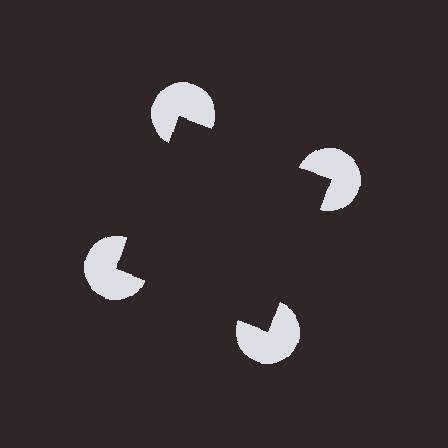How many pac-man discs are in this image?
There are 4 — one at each vertex of the illusory square.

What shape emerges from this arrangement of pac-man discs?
An illusory square — its edges are inferred from the aligned wedge cuts in the pac-man discs, not physically drawn.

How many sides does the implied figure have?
4 sides.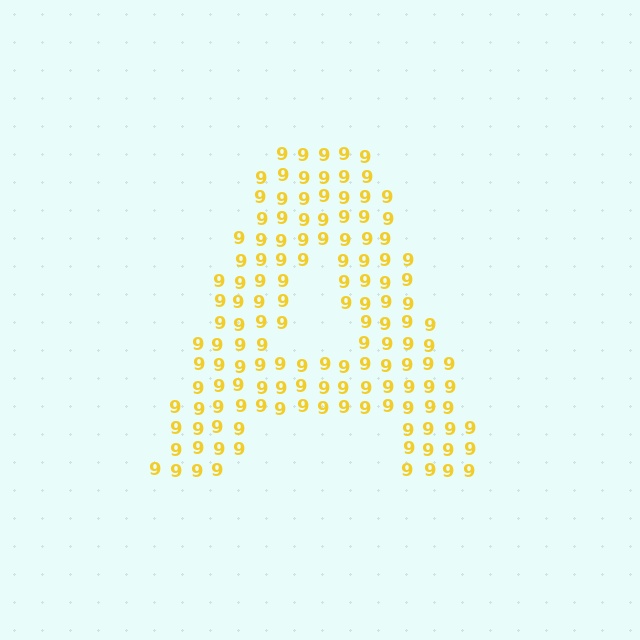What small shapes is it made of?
It is made of small digit 9's.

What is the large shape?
The large shape is the letter A.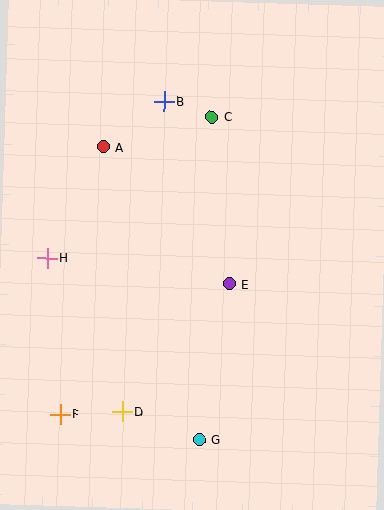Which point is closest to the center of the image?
Point E at (229, 284) is closest to the center.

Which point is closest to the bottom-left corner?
Point F is closest to the bottom-left corner.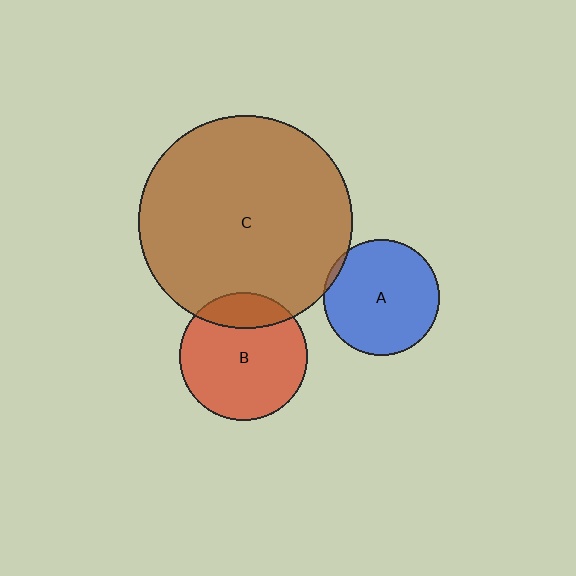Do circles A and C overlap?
Yes.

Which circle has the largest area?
Circle C (brown).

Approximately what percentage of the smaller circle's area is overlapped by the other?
Approximately 5%.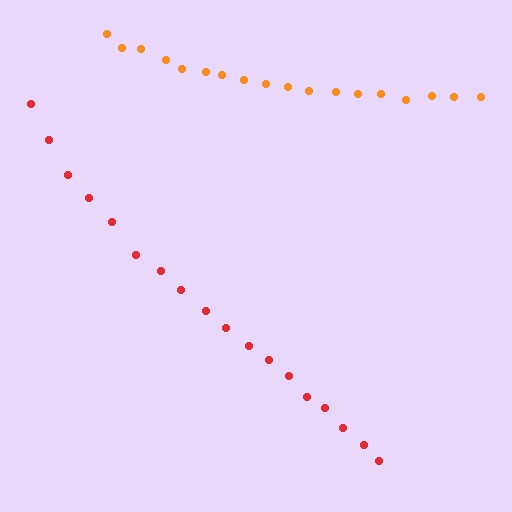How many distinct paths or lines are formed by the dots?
There are 2 distinct paths.